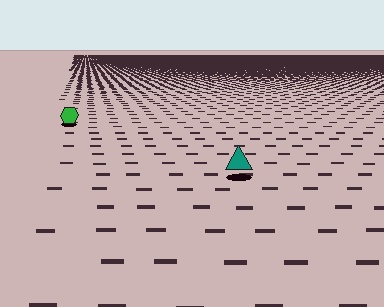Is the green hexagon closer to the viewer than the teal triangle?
No. The teal triangle is closer — you can tell from the texture gradient: the ground texture is coarser near it.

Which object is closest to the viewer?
The teal triangle is closest. The texture marks near it are larger and more spread out.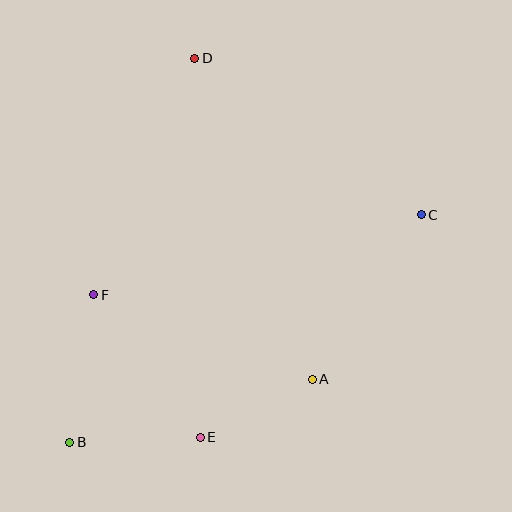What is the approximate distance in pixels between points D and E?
The distance between D and E is approximately 379 pixels.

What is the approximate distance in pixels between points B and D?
The distance between B and D is approximately 404 pixels.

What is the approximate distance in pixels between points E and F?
The distance between E and F is approximately 178 pixels.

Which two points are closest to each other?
Points A and E are closest to each other.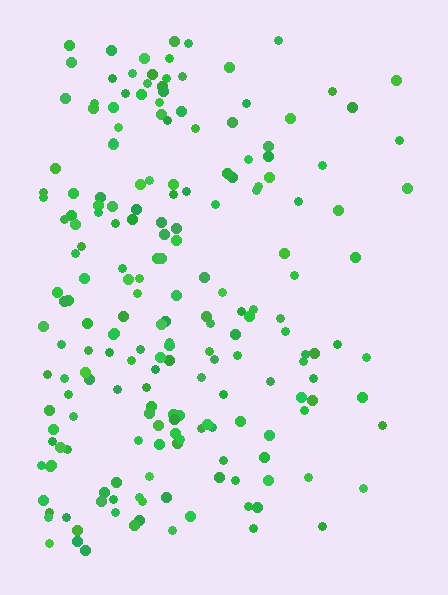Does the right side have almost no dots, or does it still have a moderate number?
Still a moderate number, just noticeably fewer than the left.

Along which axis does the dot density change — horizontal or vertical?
Horizontal.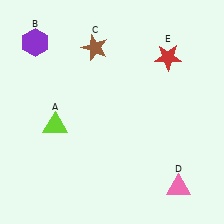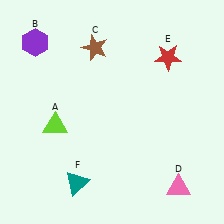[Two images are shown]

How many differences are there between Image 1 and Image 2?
There is 1 difference between the two images.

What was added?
A teal triangle (F) was added in Image 2.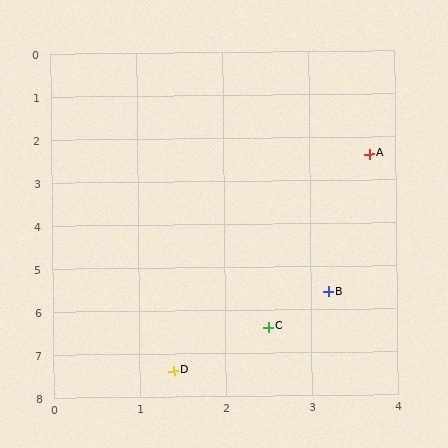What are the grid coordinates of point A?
Point A is at approximately (3.7, 2.4).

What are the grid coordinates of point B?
Point B is at approximately (3.2, 5.6).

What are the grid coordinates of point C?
Point C is at approximately (2.5, 6.4).